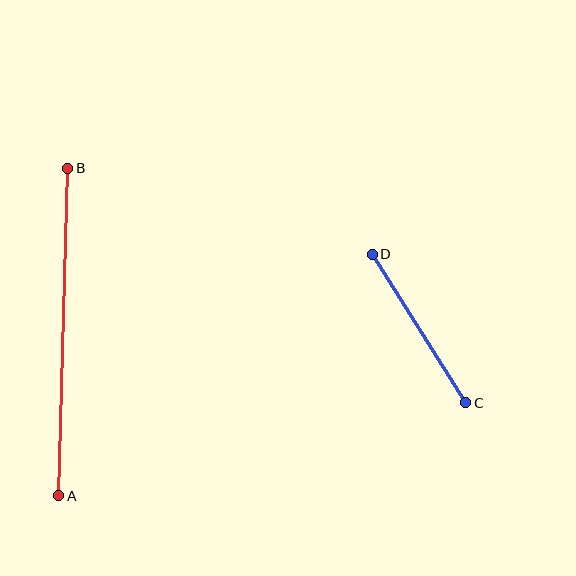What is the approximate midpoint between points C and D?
The midpoint is at approximately (419, 329) pixels.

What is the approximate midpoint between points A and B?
The midpoint is at approximately (63, 332) pixels.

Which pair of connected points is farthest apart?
Points A and B are farthest apart.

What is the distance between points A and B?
The distance is approximately 327 pixels.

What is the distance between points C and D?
The distance is approximately 175 pixels.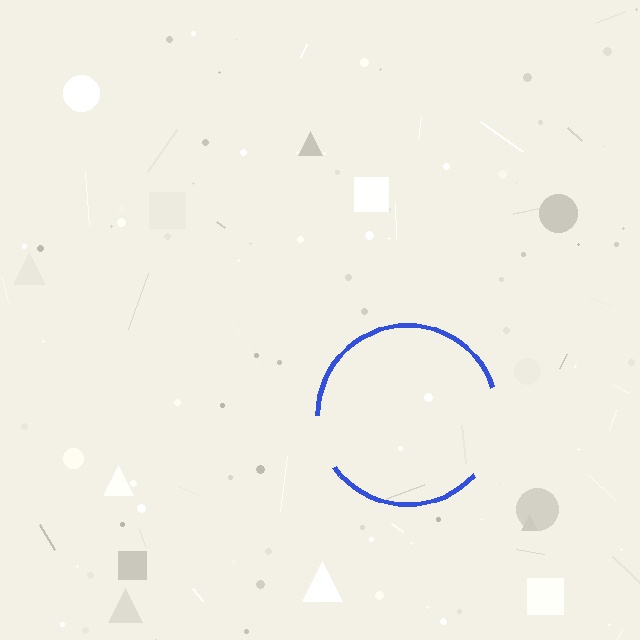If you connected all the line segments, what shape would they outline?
They would outline a circle.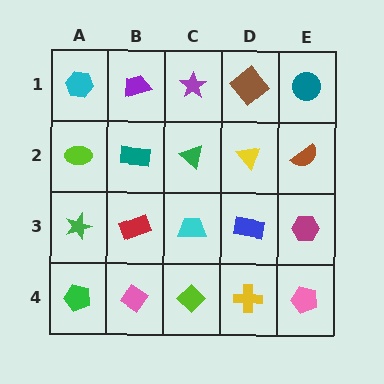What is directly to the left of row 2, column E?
A yellow triangle.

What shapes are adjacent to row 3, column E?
A brown semicircle (row 2, column E), a pink pentagon (row 4, column E), a blue rectangle (row 3, column D).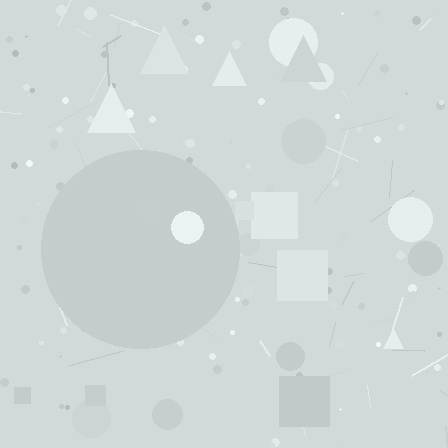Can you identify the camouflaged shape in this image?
The camouflaged shape is a circle.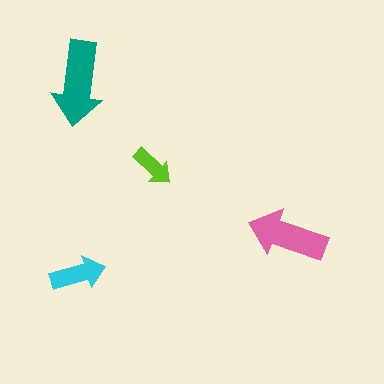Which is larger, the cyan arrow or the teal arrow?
The teal one.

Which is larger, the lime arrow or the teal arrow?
The teal one.